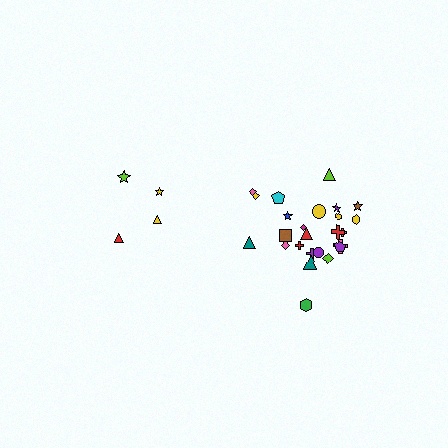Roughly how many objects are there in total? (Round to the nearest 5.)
Roughly 30 objects in total.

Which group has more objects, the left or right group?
The right group.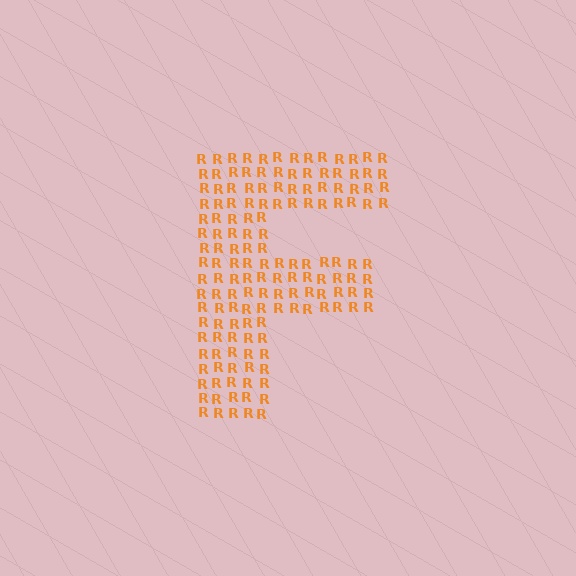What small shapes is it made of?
It is made of small letter R's.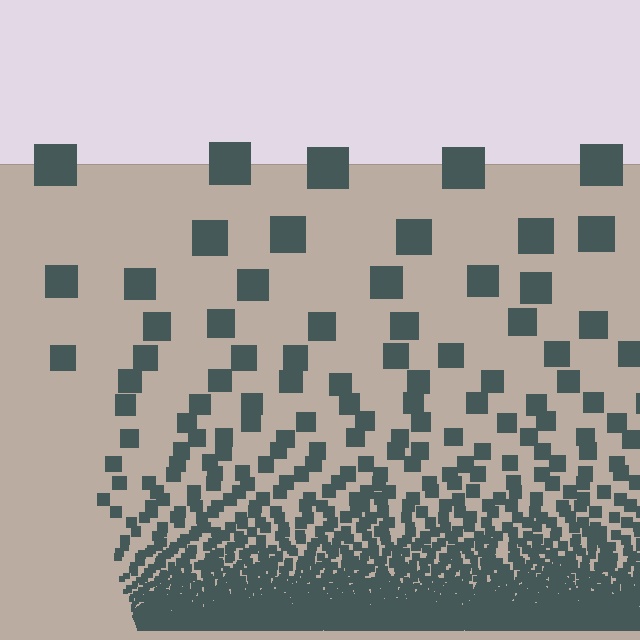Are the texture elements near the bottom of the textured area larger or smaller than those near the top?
Smaller. The gradient is inverted — elements near the bottom are smaller and denser.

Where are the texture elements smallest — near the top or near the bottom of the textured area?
Near the bottom.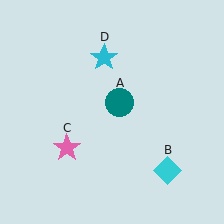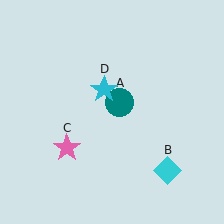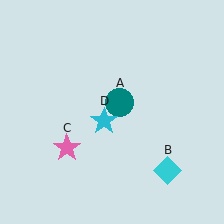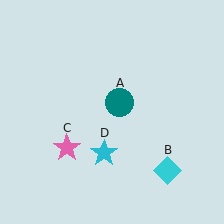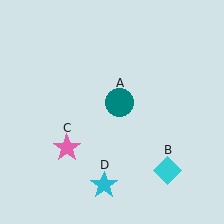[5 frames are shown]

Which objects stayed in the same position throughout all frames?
Teal circle (object A) and cyan diamond (object B) and pink star (object C) remained stationary.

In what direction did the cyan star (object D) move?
The cyan star (object D) moved down.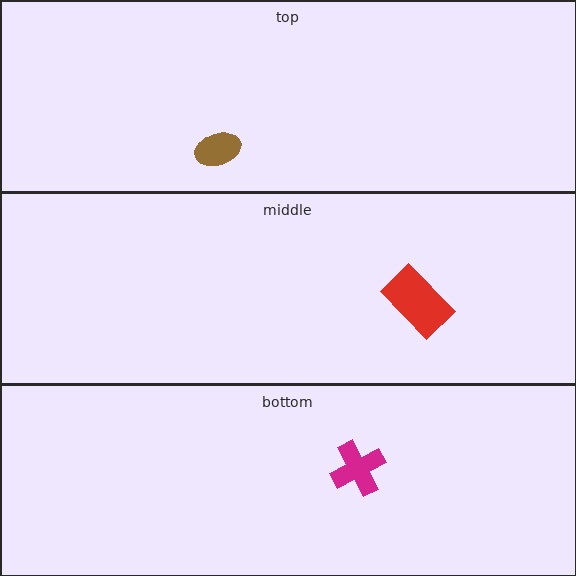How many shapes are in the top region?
1.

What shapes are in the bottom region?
The magenta cross.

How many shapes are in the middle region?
1.